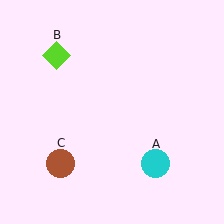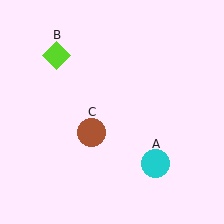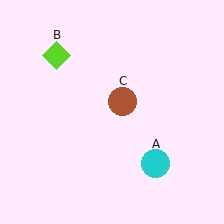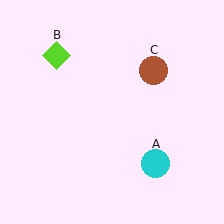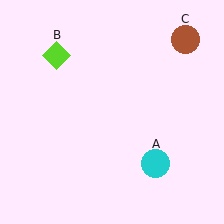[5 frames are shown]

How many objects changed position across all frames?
1 object changed position: brown circle (object C).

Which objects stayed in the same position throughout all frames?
Cyan circle (object A) and lime diamond (object B) remained stationary.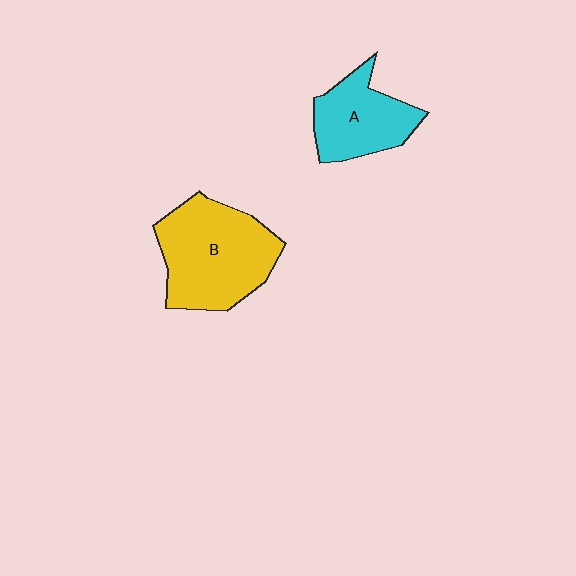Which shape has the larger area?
Shape B (yellow).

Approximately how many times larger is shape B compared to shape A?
Approximately 1.6 times.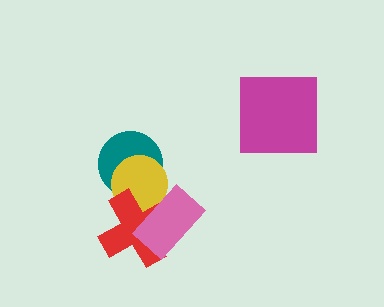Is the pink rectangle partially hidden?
No, no other shape covers it.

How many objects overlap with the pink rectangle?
2 objects overlap with the pink rectangle.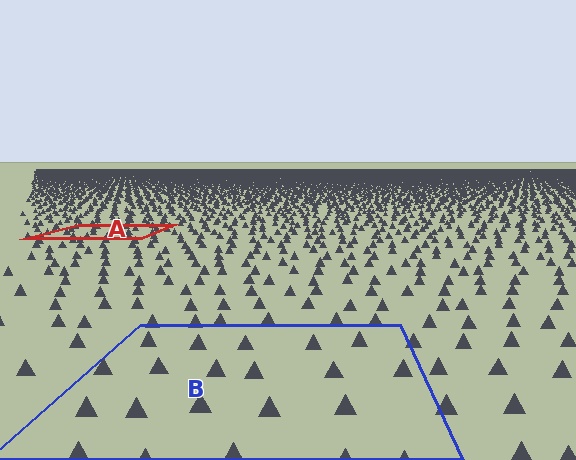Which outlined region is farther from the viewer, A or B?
Region A is farther from the viewer — the texture elements inside it appear smaller and more densely packed.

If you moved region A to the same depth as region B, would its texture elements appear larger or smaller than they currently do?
They would appear larger. At a closer depth, the same texture elements are projected at a bigger on-screen size.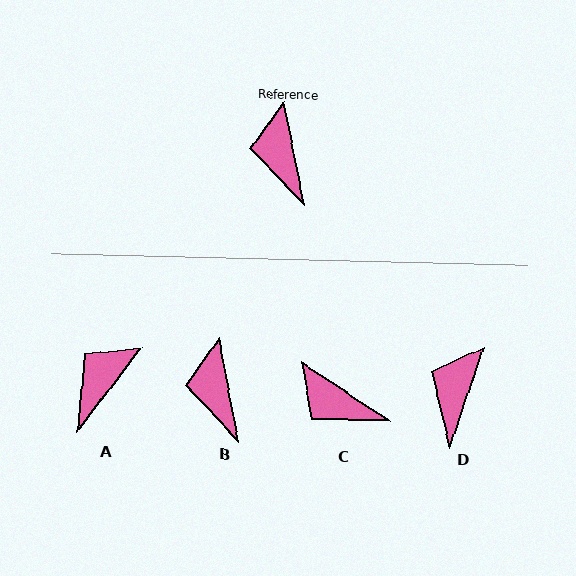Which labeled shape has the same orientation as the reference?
B.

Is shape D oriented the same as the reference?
No, it is off by about 30 degrees.